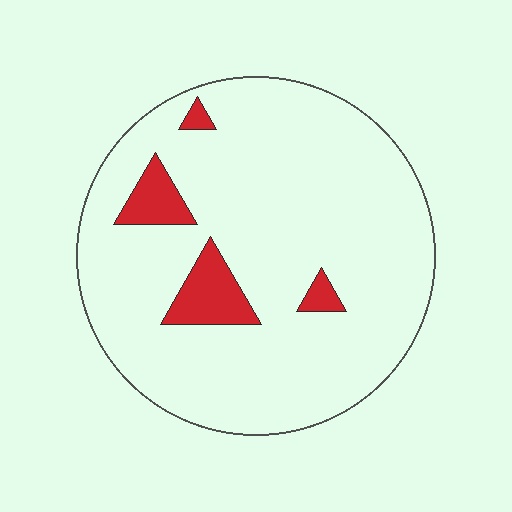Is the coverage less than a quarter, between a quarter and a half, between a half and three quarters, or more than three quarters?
Less than a quarter.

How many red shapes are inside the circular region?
4.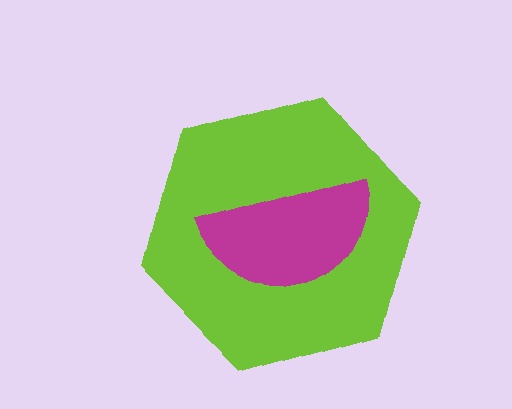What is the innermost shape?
The magenta semicircle.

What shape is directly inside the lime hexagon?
The magenta semicircle.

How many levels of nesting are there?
2.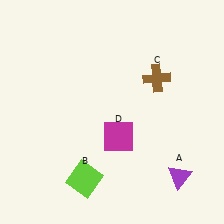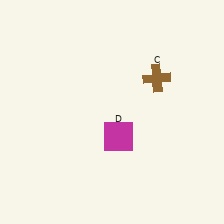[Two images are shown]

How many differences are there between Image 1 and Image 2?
There are 2 differences between the two images.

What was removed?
The lime square (B), the purple triangle (A) were removed in Image 2.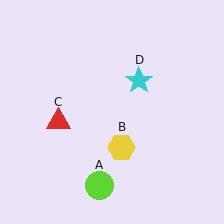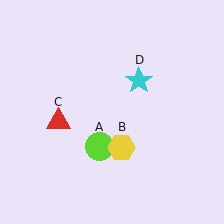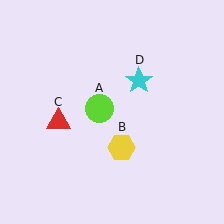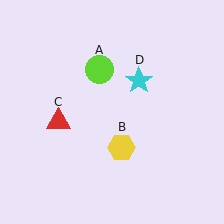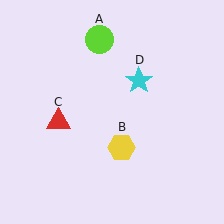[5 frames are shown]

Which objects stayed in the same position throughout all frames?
Yellow hexagon (object B) and red triangle (object C) and cyan star (object D) remained stationary.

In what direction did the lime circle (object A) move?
The lime circle (object A) moved up.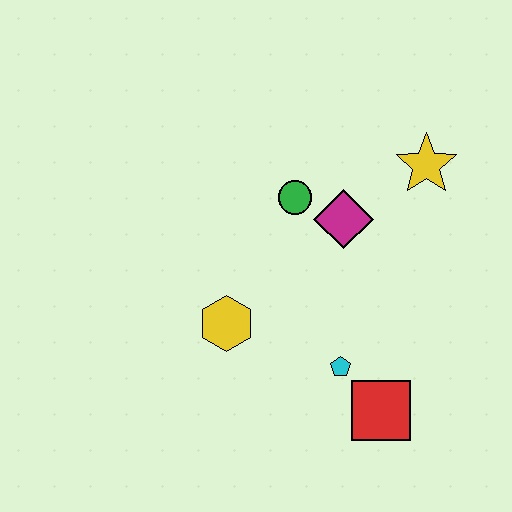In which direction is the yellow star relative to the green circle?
The yellow star is to the right of the green circle.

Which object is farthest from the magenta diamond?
The red square is farthest from the magenta diamond.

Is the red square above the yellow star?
No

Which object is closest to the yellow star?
The magenta diamond is closest to the yellow star.